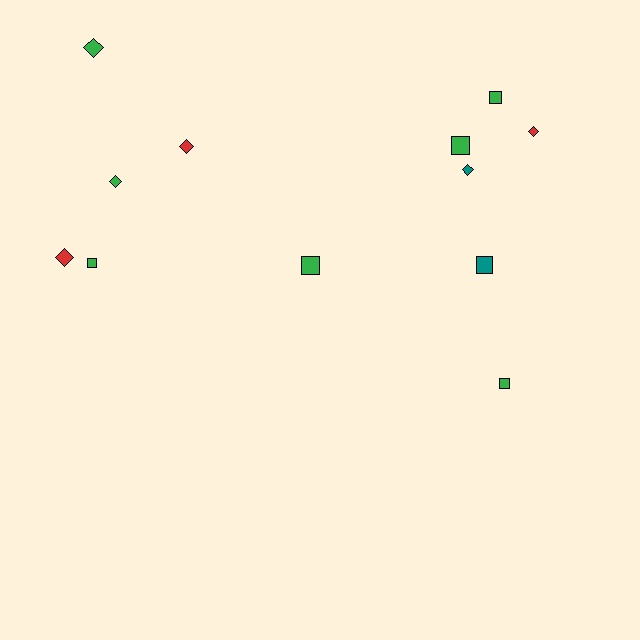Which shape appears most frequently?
Square, with 6 objects.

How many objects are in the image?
There are 12 objects.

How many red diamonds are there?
There are 3 red diamonds.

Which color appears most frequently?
Green, with 7 objects.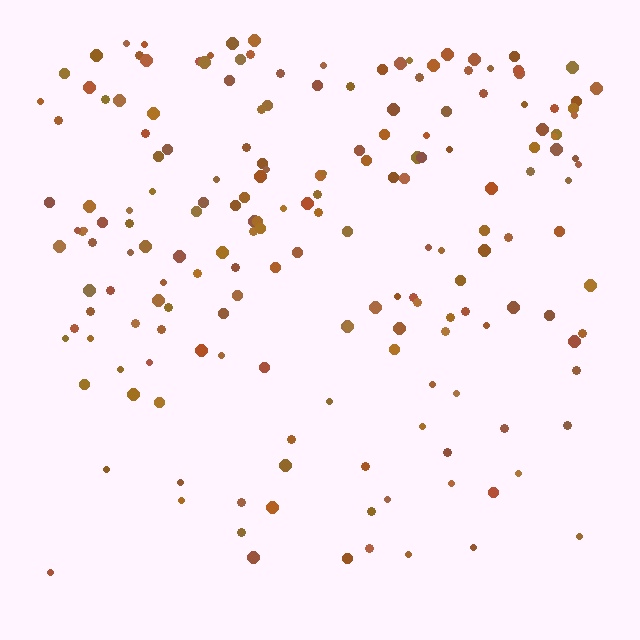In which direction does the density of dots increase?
From bottom to top, with the top side densest.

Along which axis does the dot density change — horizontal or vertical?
Vertical.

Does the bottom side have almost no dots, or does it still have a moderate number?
Still a moderate number, just noticeably fewer than the top.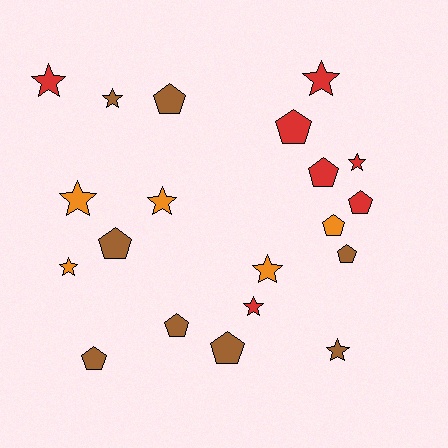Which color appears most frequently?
Brown, with 8 objects.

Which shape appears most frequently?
Star, with 10 objects.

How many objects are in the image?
There are 20 objects.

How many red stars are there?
There are 4 red stars.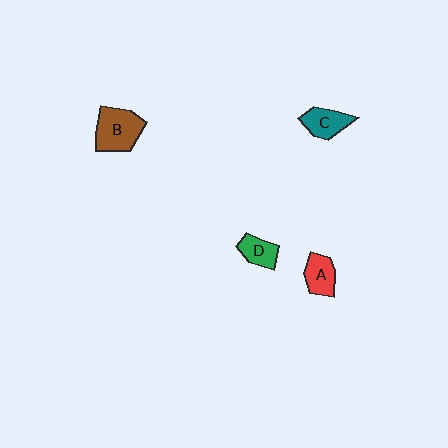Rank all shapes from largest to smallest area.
From largest to smallest: B (brown), C (teal), A (red), D (green).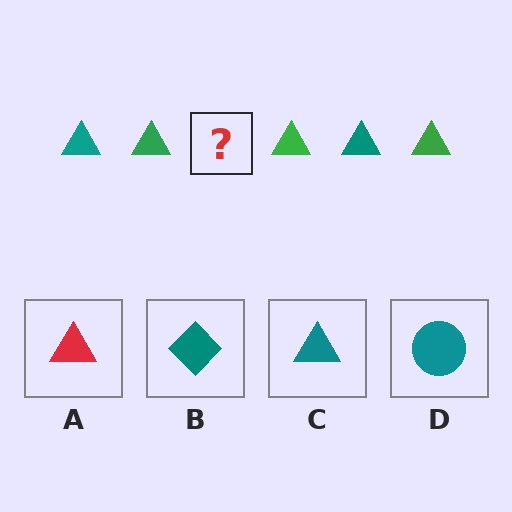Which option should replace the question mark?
Option C.